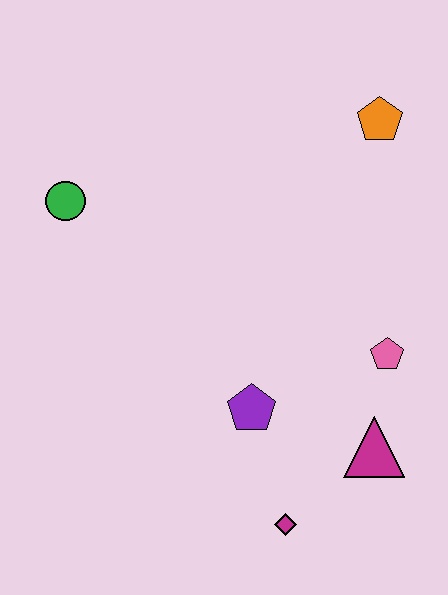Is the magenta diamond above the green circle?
No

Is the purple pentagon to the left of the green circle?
No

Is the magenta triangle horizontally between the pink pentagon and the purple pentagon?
Yes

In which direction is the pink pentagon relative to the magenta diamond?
The pink pentagon is above the magenta diamond.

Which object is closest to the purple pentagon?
The magenta diamond is closest to the purple pentagon.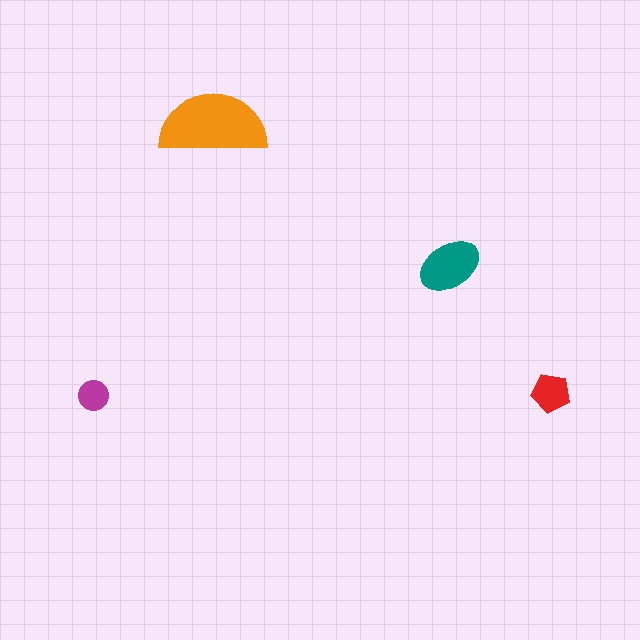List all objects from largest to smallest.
The orange semicircle, the teal ellipse, the red pentagon, the magenta circle.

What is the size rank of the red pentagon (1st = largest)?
3rd.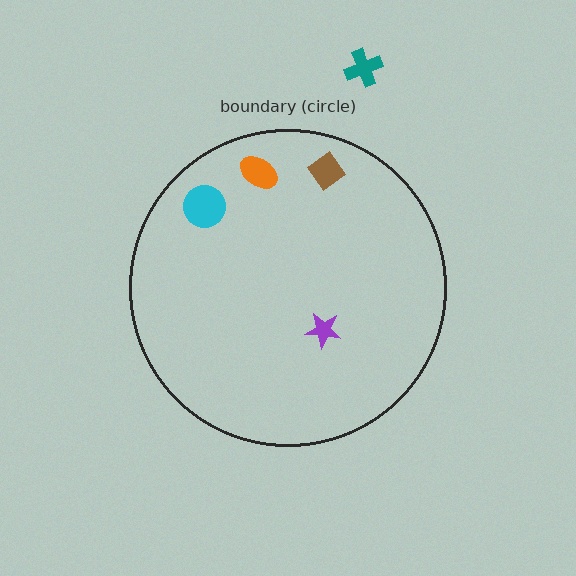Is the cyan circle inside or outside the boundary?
Inside.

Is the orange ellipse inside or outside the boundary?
Inside.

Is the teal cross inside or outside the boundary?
Outside.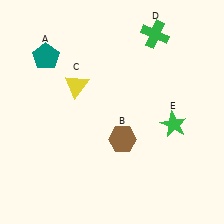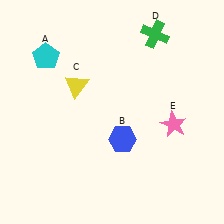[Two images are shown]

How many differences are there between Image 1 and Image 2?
There are 3 differences between the two images.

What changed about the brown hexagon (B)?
In Image 1, B is brown. In Image 2, it changed to blue.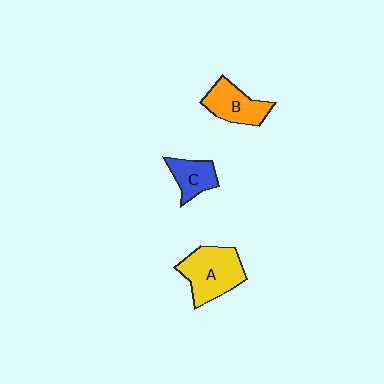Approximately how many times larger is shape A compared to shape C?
Approximately 1.8 times.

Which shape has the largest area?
Shape A (yellow).